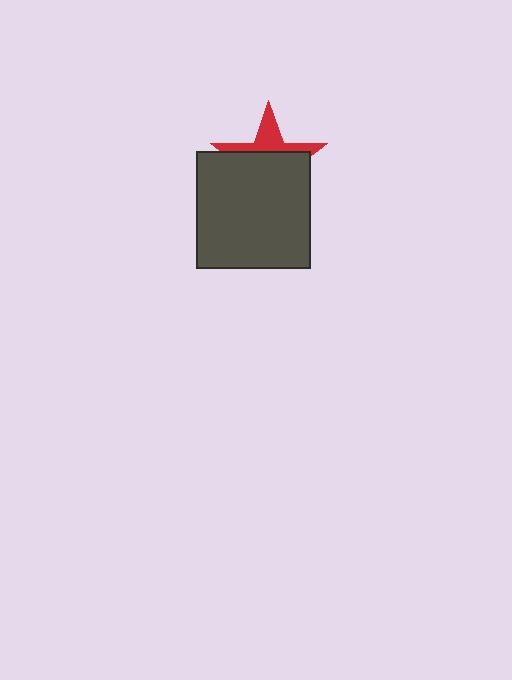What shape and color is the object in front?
The object in front is a dark gray rectangle.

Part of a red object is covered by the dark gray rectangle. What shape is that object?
It is a star.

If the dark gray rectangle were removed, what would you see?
You would see the complete red star.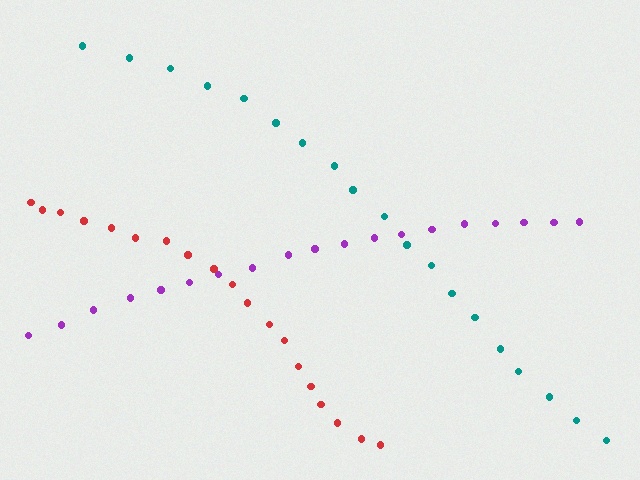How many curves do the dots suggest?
There are 3 distinct paths.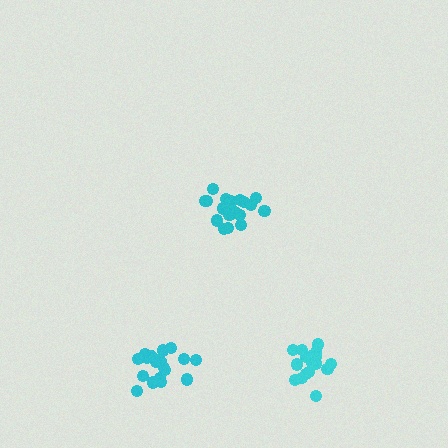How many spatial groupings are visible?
There are 3 spatial groupings.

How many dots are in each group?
Group 1: 19 dots, Group 2: 18 dots, Group 3: 20 dots (57 total).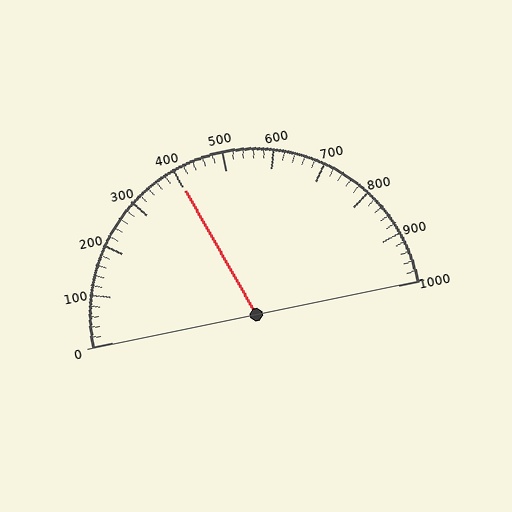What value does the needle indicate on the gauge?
The needle indicates approximately 400.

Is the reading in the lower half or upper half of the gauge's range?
The reading is in the lower half of the range (0 to 1000).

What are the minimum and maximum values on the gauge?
The gauge ranges from 0 to 1000.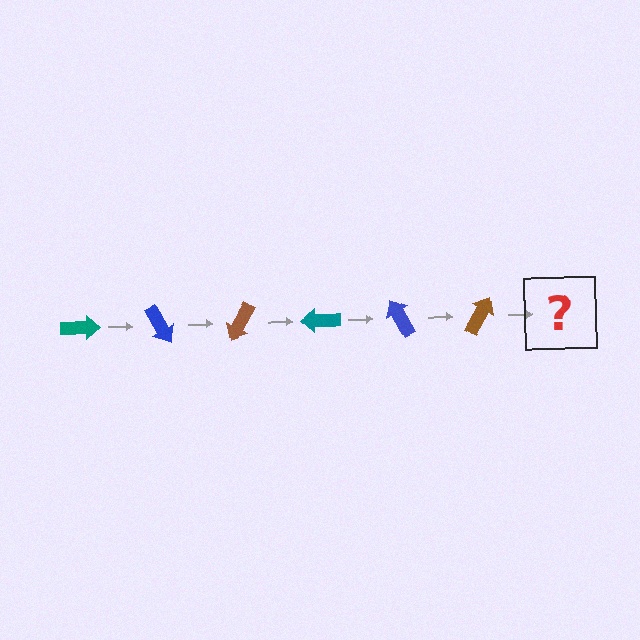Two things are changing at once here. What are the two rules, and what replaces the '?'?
The two rules are that it rotates 60 degrees each step and the color cycles through teal, blue, and brown. The '?' should be a teal arrow, rotated 360 degrees from the start.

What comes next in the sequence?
The next element should be a teal arrow, rotated 360 degrees from the start.